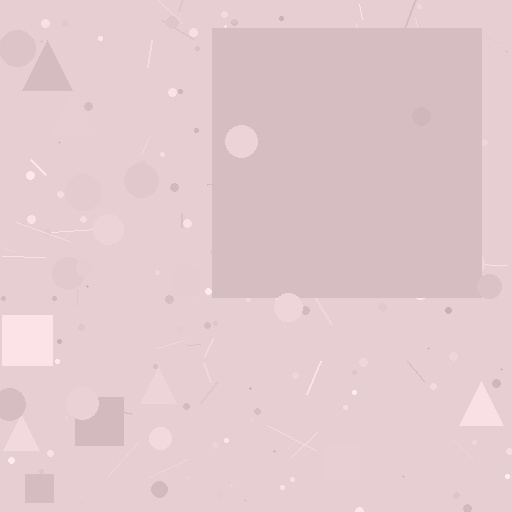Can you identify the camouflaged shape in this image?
The camouflaged shape is a square.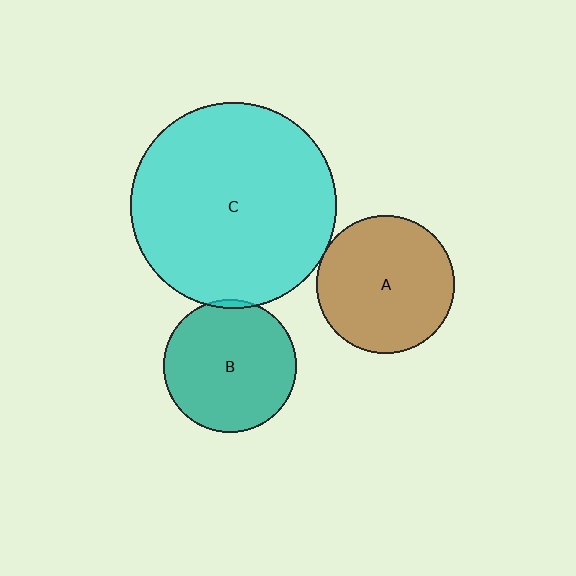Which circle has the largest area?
Circle C (cyan).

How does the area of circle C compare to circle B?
Approximately 2.4 times.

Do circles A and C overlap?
Yes.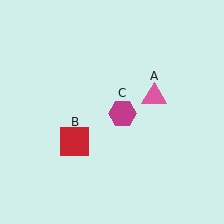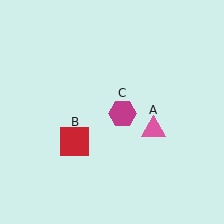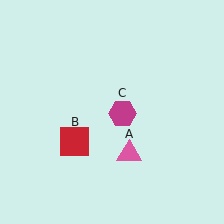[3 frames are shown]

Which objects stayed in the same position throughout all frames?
Red square (object B) and magenta hexagon (object C) remained stationary.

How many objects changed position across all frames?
1 object changed position: pink triangle (object A).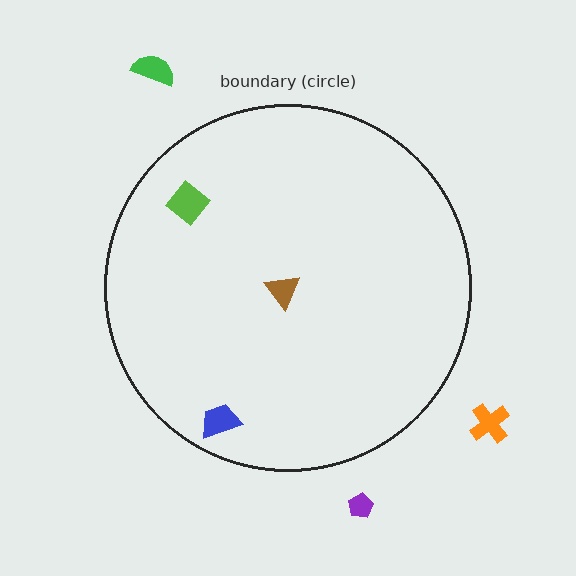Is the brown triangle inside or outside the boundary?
Inside.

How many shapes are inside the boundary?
3 inside, 3 outside.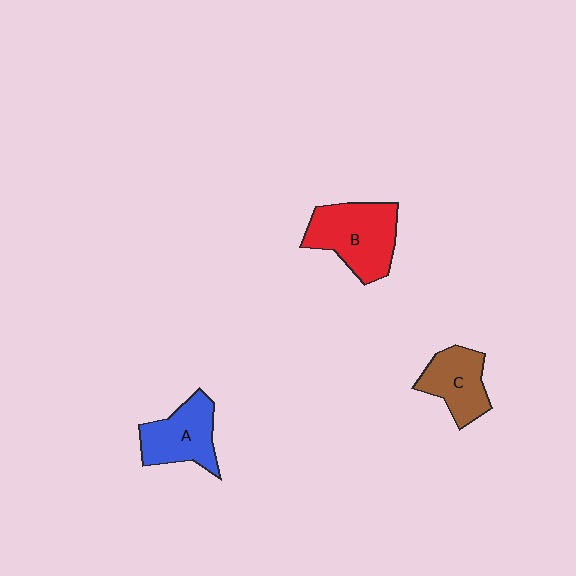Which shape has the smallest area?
Shape C (brown).